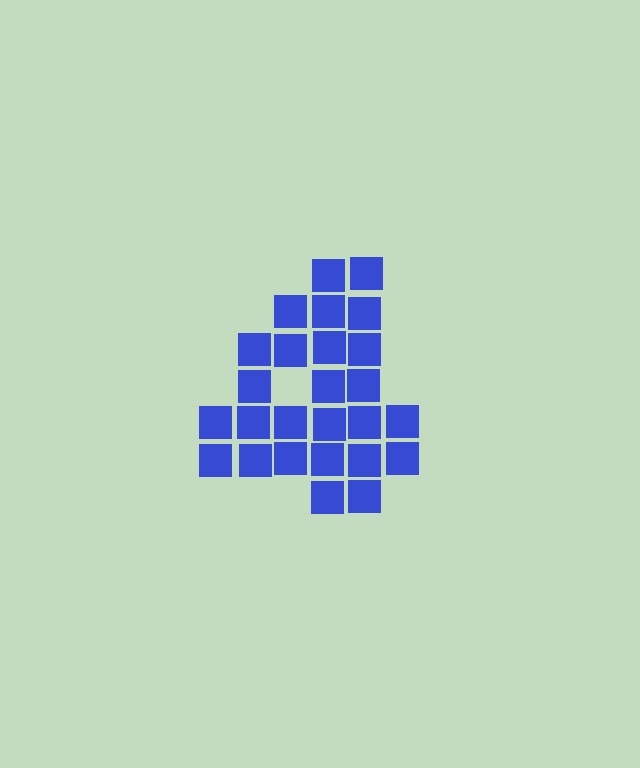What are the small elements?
The small elements are squares.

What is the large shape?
The large shape is the digit 4.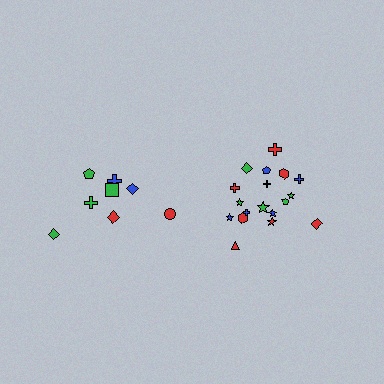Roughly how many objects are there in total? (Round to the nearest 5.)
Roughly 25 objects in total.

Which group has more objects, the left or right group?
The right group.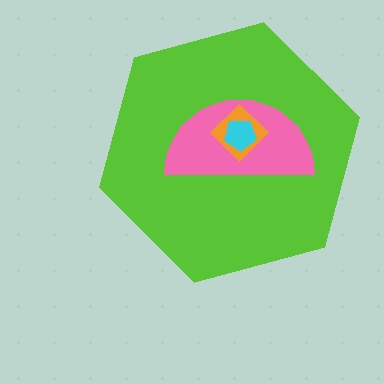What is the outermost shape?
The lime hexagon.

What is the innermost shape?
The cyan pentagon.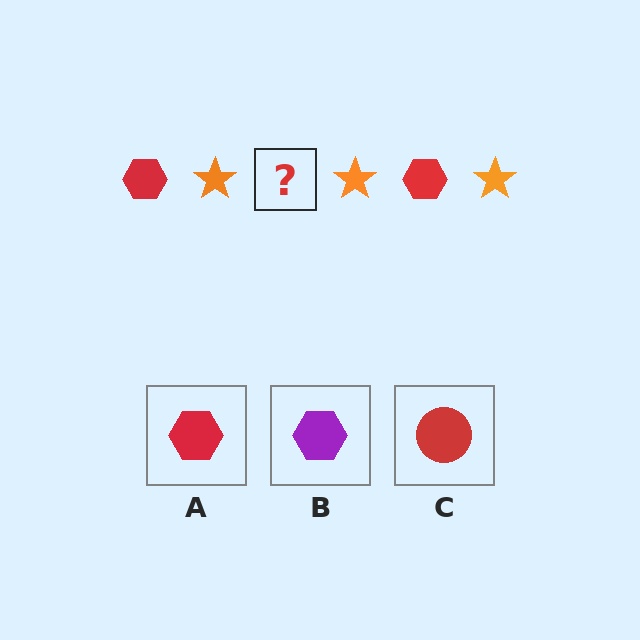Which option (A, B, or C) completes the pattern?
A.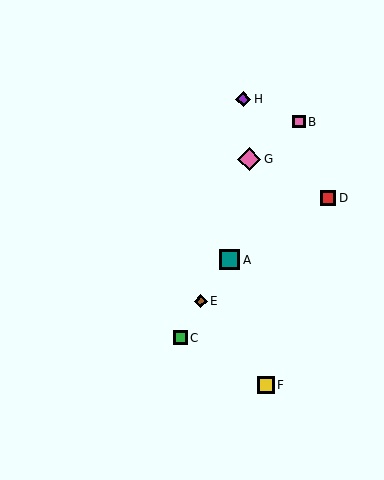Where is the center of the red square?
The center of the red square is at (328, 198).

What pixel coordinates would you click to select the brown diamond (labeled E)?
Click at (201, 301) to select the brown diamond E.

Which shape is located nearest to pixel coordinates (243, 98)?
The purple diamond (labeled H) at (243, 99) is nearest to that location.